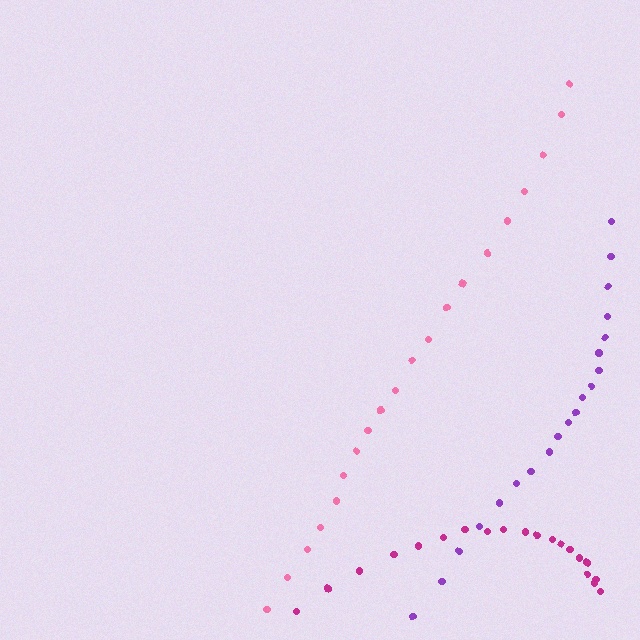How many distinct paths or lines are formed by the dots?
There are 3 distinct paths.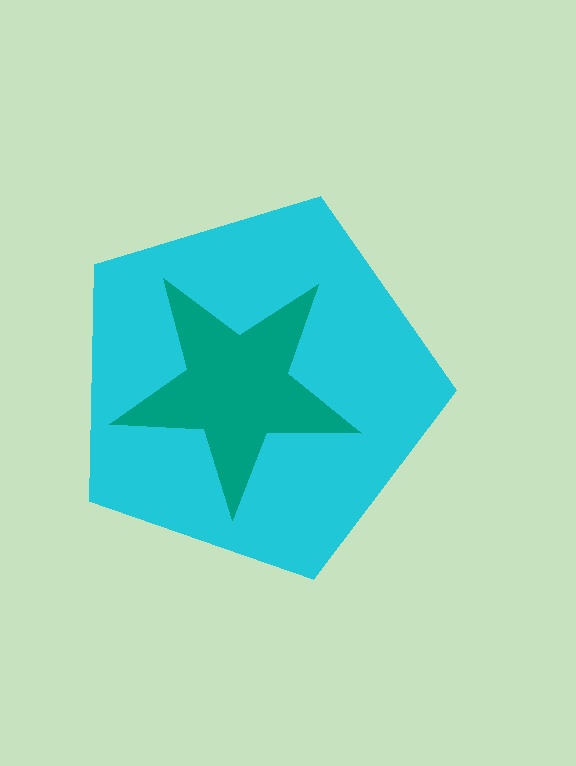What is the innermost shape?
The teal star.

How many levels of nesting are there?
2.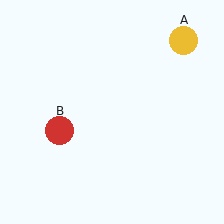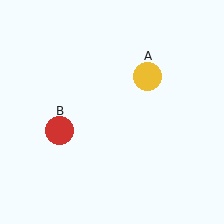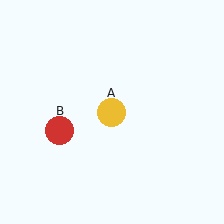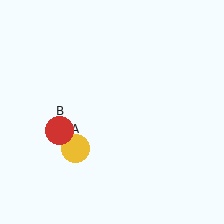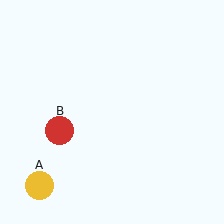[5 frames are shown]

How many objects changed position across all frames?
1 object changed position: yellow circle (object A).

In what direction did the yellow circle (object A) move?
The yellow circle (object A) moved down and to the left.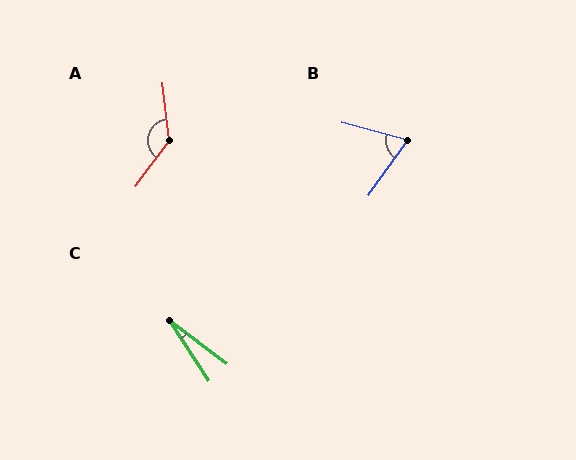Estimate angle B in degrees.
Approximately 69 degrees.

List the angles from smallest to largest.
C (19°), B (69°), A (137°).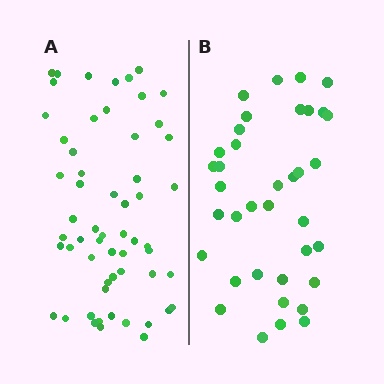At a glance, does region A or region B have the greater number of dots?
Region A (the left region) has more dots.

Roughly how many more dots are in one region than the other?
Region A has approximately 20 more dots than region B.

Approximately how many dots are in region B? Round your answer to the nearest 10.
About 40 dots. (The exact count is 37, which rounds to 40.)